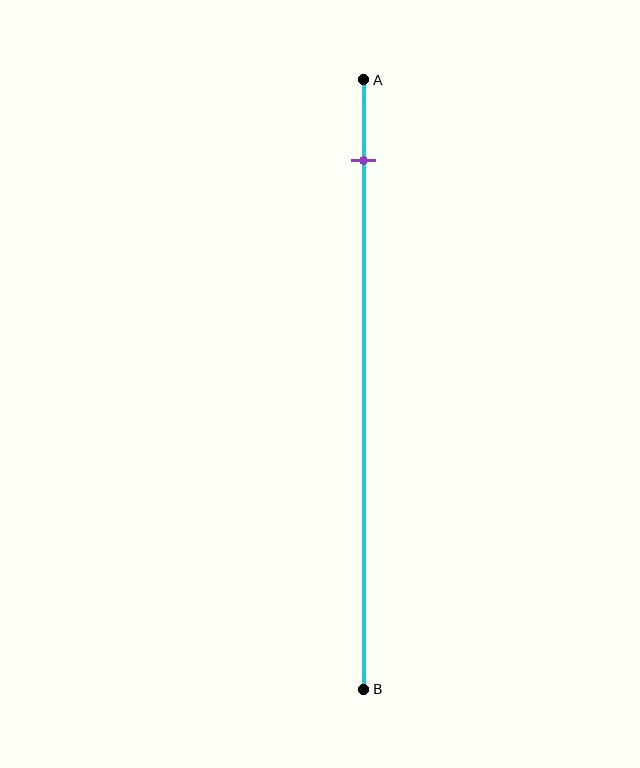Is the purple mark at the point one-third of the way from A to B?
No, the mark is at about 15% from A, not at the 33% one-third point.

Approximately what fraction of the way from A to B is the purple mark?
The purple mark is approximately 15% of the way from A to B.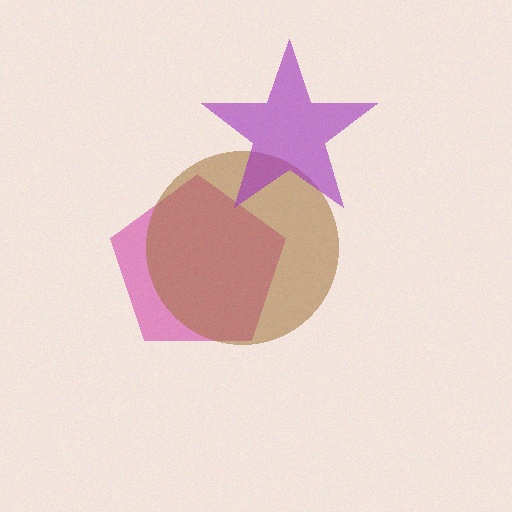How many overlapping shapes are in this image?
There are 3 overlapping shapes in the image.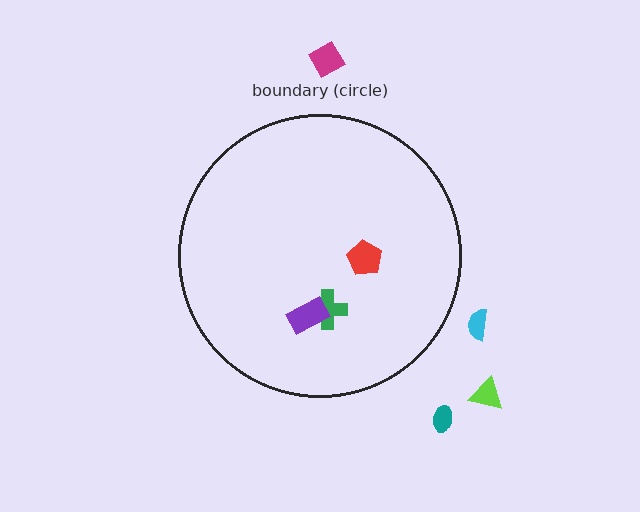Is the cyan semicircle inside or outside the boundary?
Outside.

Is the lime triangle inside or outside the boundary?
Outside.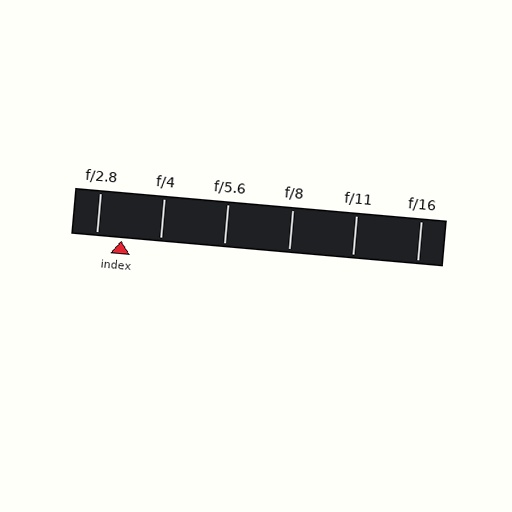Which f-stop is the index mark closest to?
The index mark is closest to f/2.8.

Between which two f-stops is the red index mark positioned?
The index mark is between f/2.8 and f/4.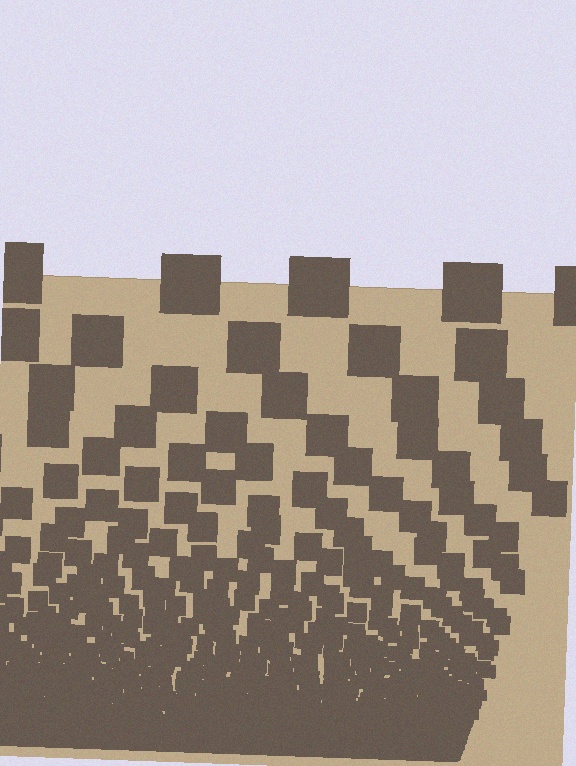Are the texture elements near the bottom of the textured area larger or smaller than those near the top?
Smaller. The gradient is inverted — elements near the bottom are smaller and denser.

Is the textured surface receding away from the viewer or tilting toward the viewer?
The surface appears to tilt toward the viewer. Texture elements get larger and sparser toward the top.